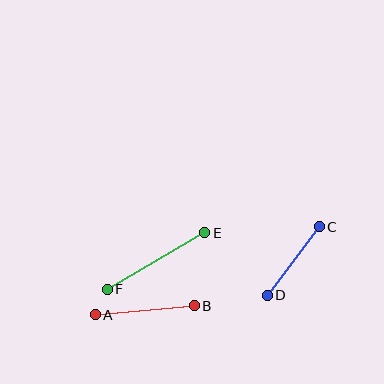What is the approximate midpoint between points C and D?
The midpoint is at approximately (293, 261) pixels.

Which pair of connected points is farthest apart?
Points E and F are farthest apart.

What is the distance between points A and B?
The distance is approximately 99 pixels.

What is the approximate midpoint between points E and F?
The midpoint is at approximately (156, 261) pixels.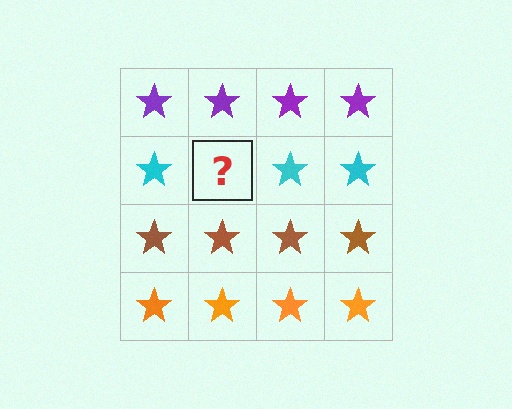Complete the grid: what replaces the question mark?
The question mark should be replaced with a cyan star.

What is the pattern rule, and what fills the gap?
The rule is that each row has a consistent color. The gap should be filled with a cyan star.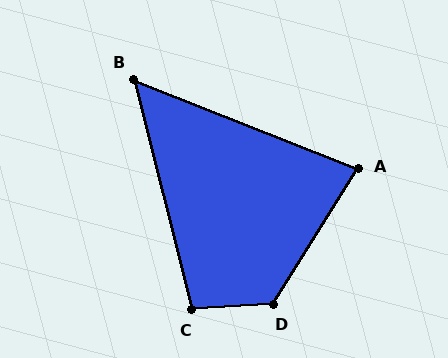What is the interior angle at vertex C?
Approximately 100 degrees (obtuse).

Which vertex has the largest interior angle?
D, at approximately 126 degrees.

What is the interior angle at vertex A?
Approximately 80 degrees (acute).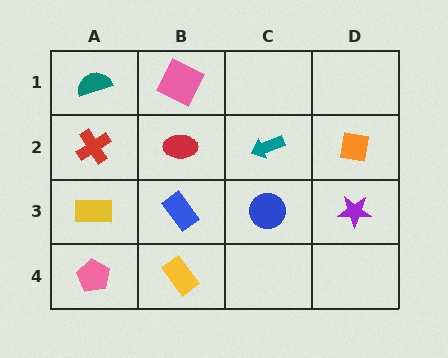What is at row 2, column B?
A red ellipse.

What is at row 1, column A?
A teal semicircle.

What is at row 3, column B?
A blue rectangle.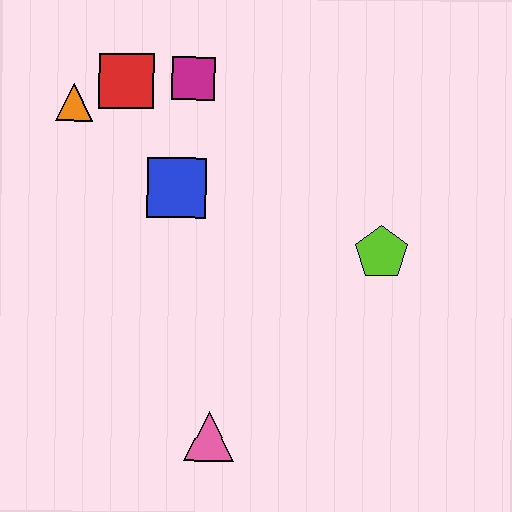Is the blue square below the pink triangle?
No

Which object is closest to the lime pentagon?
The blue square is closest to the lime pentagon.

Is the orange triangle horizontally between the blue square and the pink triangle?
No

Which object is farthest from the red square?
The pink triangle is farthest from the red square.